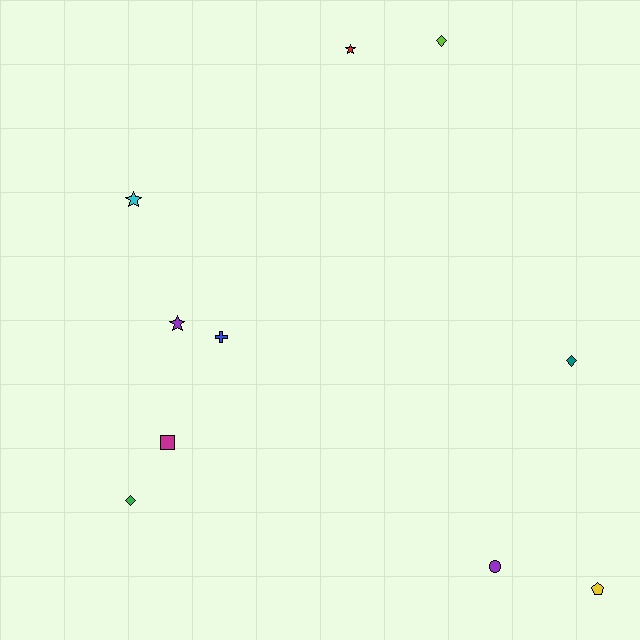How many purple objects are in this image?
There are 2 purple objects.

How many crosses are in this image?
There is 1 cross.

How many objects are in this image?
There are 10 objects.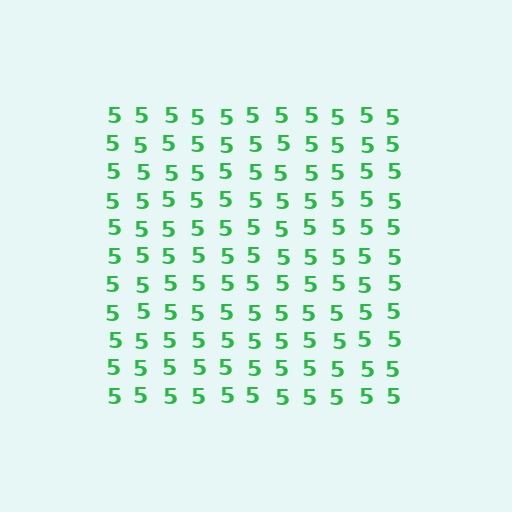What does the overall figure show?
The overall figure shows a square.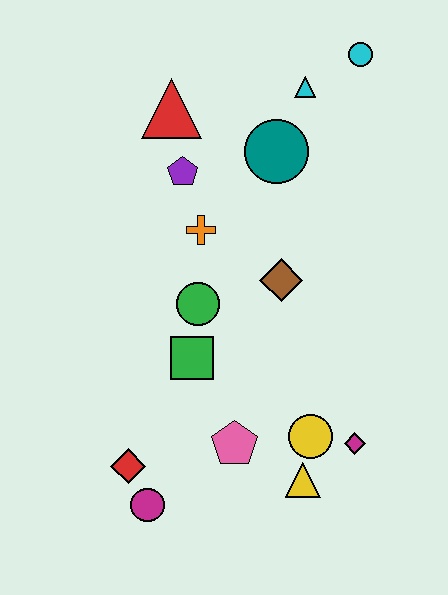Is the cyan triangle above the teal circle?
Yes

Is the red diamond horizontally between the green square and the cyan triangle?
No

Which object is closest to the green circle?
The green square is closest to the green circle.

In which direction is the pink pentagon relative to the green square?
The pink pentagon is below the green square.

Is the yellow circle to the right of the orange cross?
Yes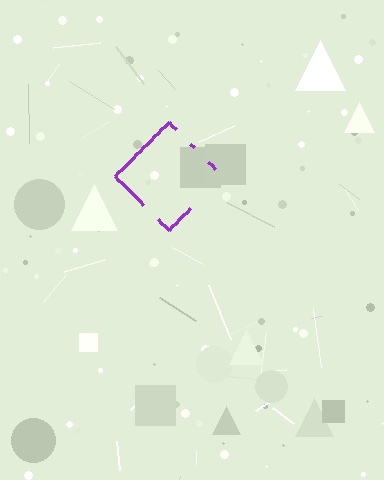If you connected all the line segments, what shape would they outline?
They would outline a diamond.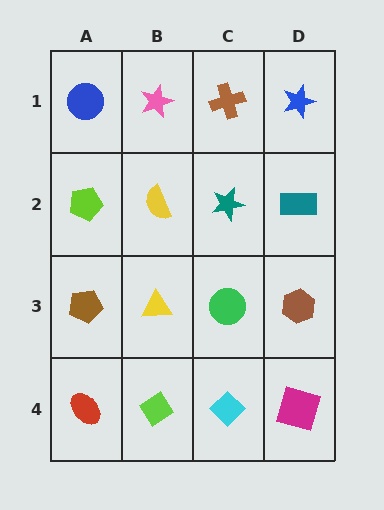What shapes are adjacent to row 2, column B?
A pink star (row 1, column B), a yellow triangle (row 3, column B), a lime pentagon (row 2, column A), a teal star (row 2, column C).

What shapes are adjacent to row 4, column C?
A green circle (row 3, column C), a lime diamond (row 4, column B), a magenta square (row 4, column D).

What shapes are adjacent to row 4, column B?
A yellow triangle (row 3, column B), a red ellipse (row 4, column A), a cyan diamond (row 4, column C).